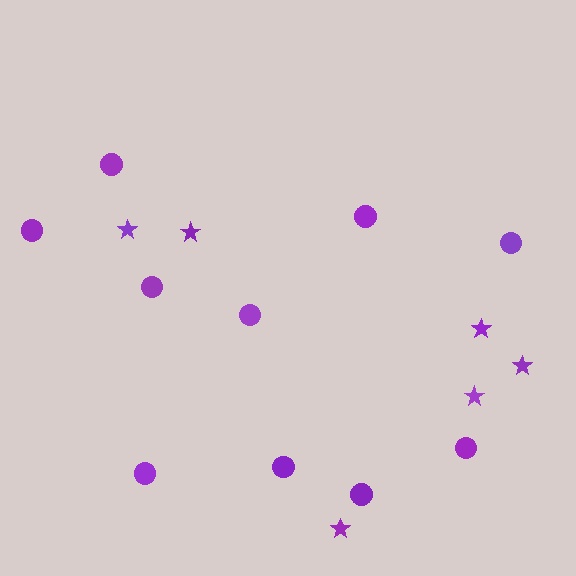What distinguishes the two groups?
There are 2 groups: one group of stars (6) and one group of circles (10).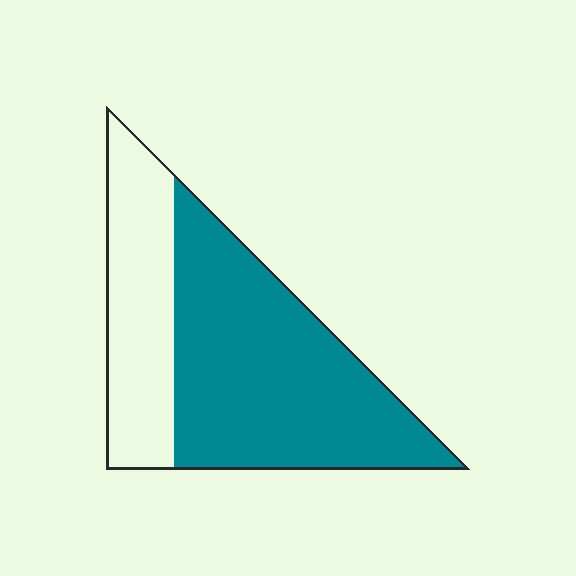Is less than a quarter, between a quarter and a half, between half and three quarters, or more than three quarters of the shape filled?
Between half and three quarters.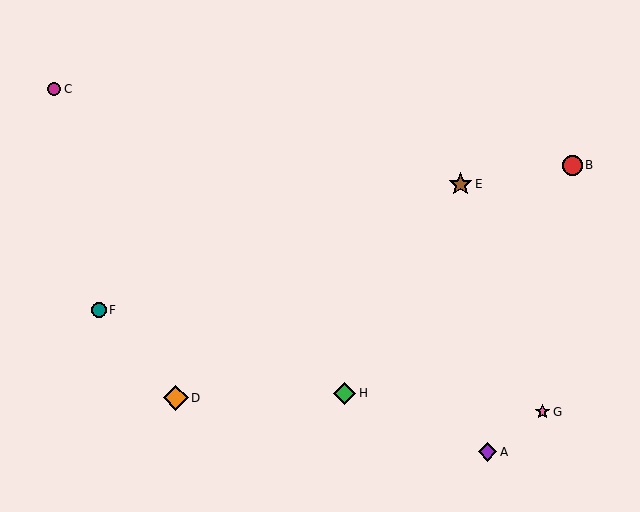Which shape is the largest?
The orange diamond (labeled D) is the largest.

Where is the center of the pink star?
The center of the pink star is at (543, 412).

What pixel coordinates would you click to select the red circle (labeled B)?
Click at (572, 165) to select the red circle B.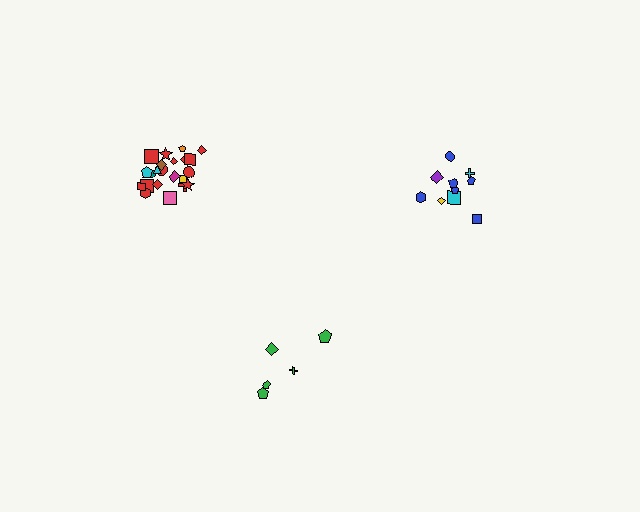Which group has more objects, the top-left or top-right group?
The top-left group.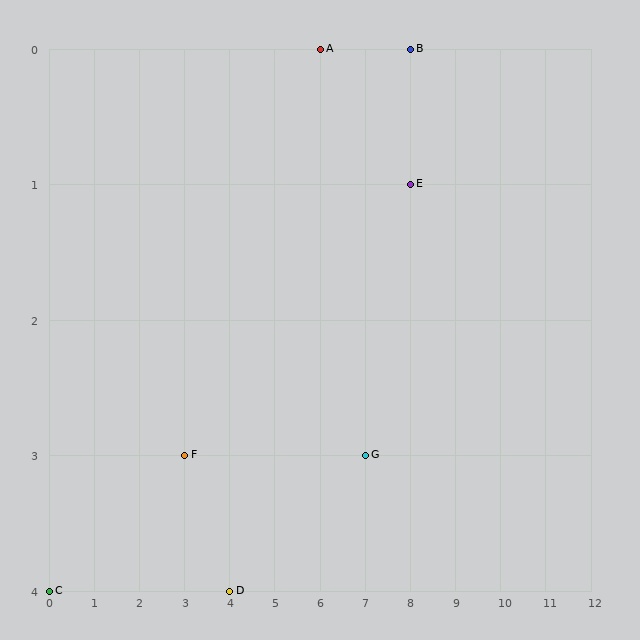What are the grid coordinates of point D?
Point D is at grid coordinates (4, 4).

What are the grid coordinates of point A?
Point A is at grid coordinates (6, 0).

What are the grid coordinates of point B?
Point B is at grid coordinates (8, 0).